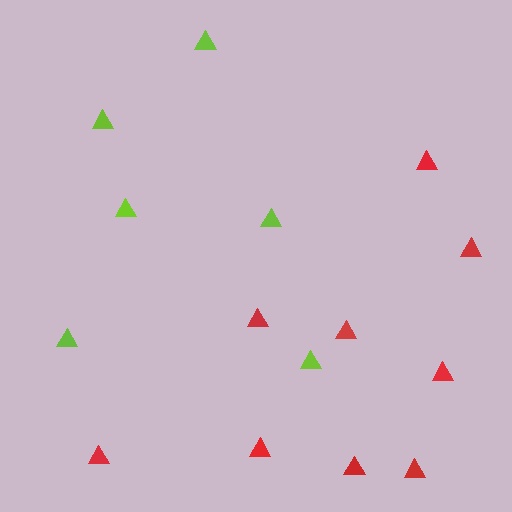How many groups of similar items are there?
There are 2 groups: one group of red triangles (9) and one group of lime triangles (6).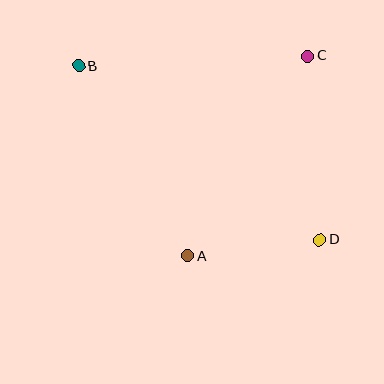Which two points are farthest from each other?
Points B and D are farthest from each other.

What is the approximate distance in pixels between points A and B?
The distance between A and B is approximately 219 pixels.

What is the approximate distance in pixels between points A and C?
The distance between A and C is approximately 233 pixels.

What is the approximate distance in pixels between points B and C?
The distance between B and C is approximately 229 pixels.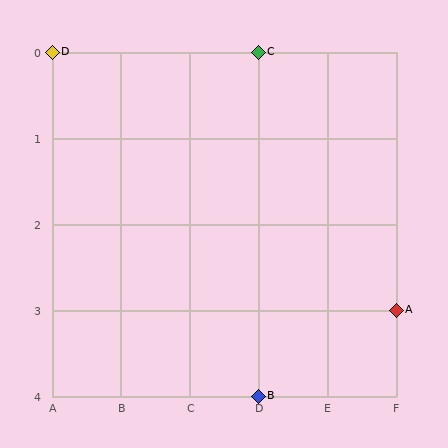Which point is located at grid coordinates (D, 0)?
Point C is at (D, 0).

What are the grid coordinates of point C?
Point C is at grid coordinates (D, 0).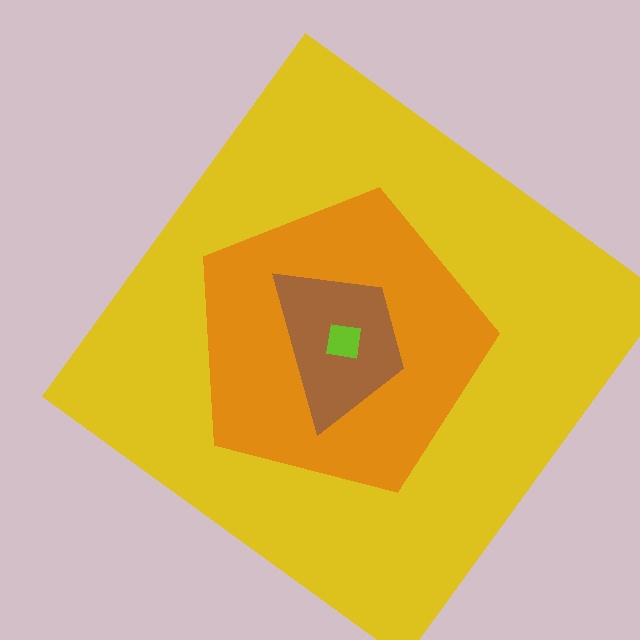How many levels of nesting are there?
4.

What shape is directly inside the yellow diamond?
The orange pentagon.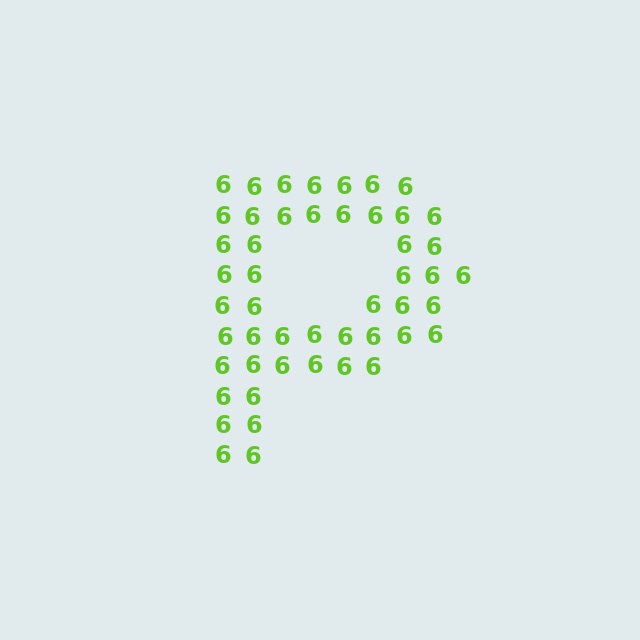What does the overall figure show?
The overall figure shows the letter P.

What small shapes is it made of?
It is made of small digit 6's.